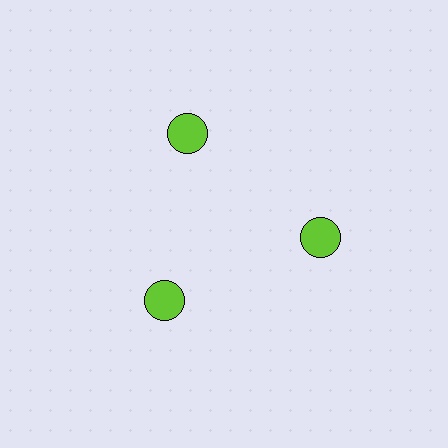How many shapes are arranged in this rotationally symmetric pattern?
There are 3 shapes, arranged in 3 groups of 1.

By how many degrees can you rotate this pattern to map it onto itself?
The pattern maps onto itself every 120 degrees of rotation.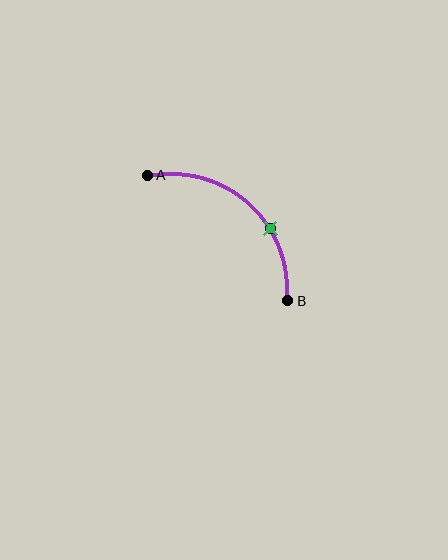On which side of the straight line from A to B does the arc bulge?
The arc bulges above and to the right of the straight line connecting A and B.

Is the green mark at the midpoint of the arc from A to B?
No. The green mark lies on the arc but is closer to endpoint B. The arc midpoint would be at the point on the curve equidistant along the arc from both A and B.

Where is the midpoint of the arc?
The arc midpoint is the point on the curve farthest from the straight line joining A and B. It sits above and to the right of that line.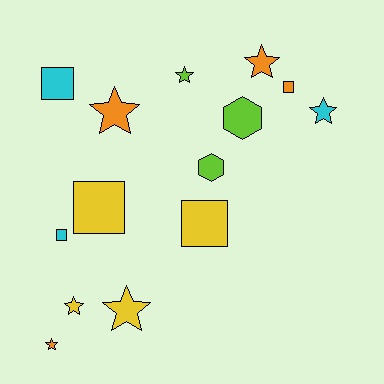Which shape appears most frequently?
Star, with 7 objects.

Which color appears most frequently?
Yellow, with 4 objects.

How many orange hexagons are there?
There are no orange hexagons.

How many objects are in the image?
There are 14 objects.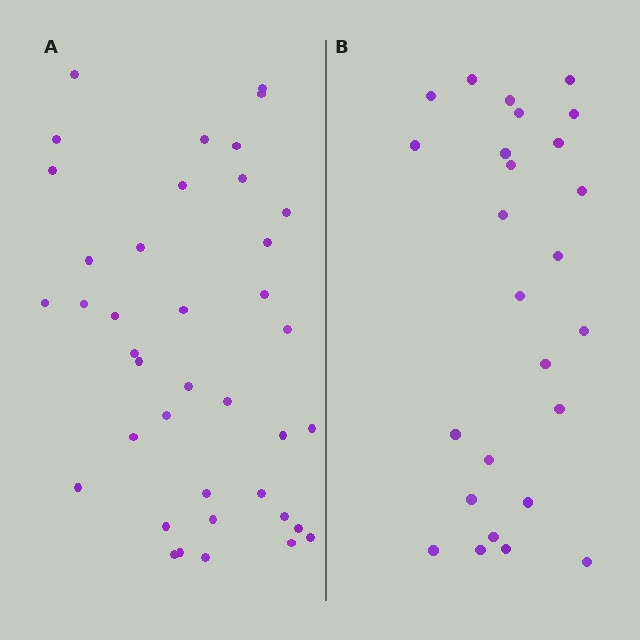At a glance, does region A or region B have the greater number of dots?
Region A (the left region) has more dots.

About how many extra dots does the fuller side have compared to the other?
Region A has approximately 15 more dots than region B.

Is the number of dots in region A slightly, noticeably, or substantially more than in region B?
Region A has substantially more. The ratio is roughly 1.5 to 1.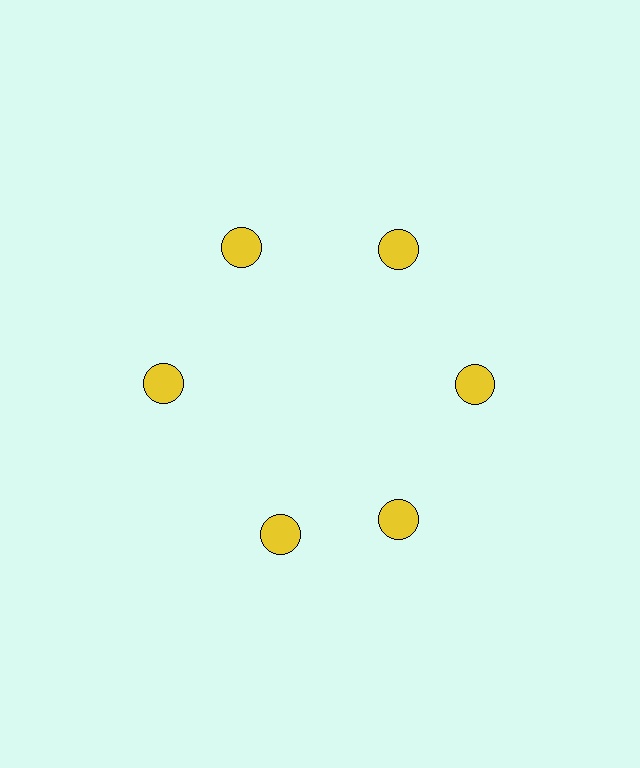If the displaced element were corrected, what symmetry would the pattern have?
It would have 6-fold rotational symmetry — the pattern would map onto itself every 60 degrees.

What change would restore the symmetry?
The symmetry would be restored by rotating it back into even spacing with its neighbors so that all 6 circles sit at equal angles and equal distance from the center.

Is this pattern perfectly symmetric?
No. The 6 yellow circles are arranged in a ring, but one element near the 7 o'clock position is rotated out of alignment along the ring, breaking the 6-fold rotational symmetry.